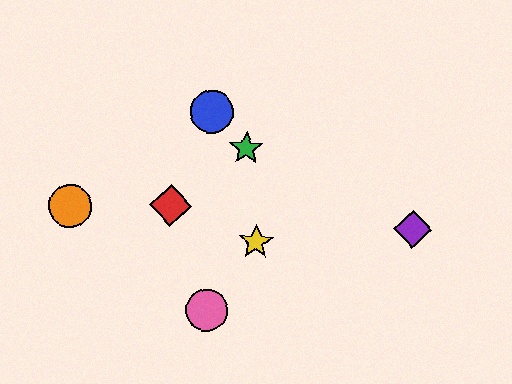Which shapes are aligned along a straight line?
The yellow star, the cyan star, the pink circle are aligned along a straight line.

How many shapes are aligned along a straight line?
3 shapes (the yellow star, the cyan star, the pink circle) are aligned along a straight line.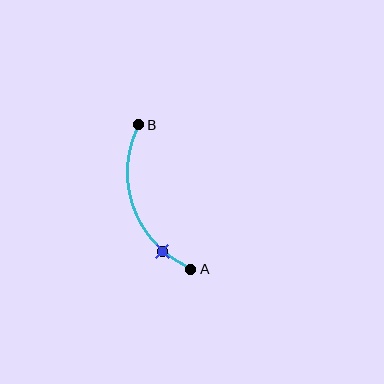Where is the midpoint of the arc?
The arc midpoint is the point on the curve farthest from the straight line joining A and B. It sits to the left of that line.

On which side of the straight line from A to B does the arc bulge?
The arc bulges to the left of the straight line connecting A and B.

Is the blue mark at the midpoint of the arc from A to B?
No. The blue mark lies on the arc but is closer to endpoint A. The arc midpoint would be at the point on the curve equidistant along the arc from both A and B.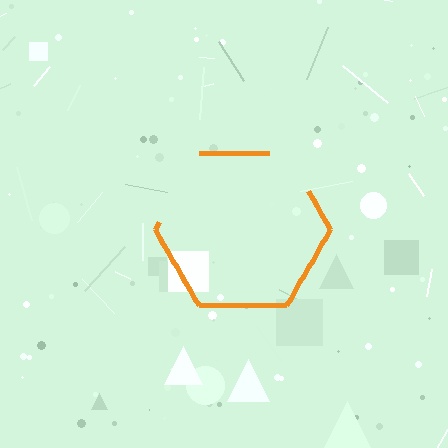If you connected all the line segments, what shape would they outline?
They would outline a hexagon.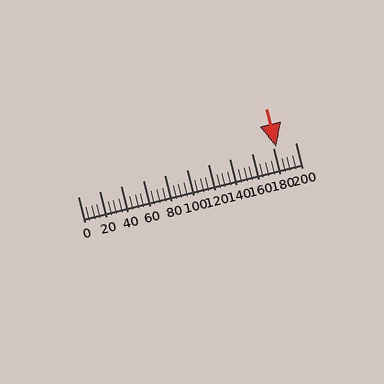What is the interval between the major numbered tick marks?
The major tick marks are spaced 20 units apart.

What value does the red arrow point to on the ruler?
The red arrow points to approximately 182.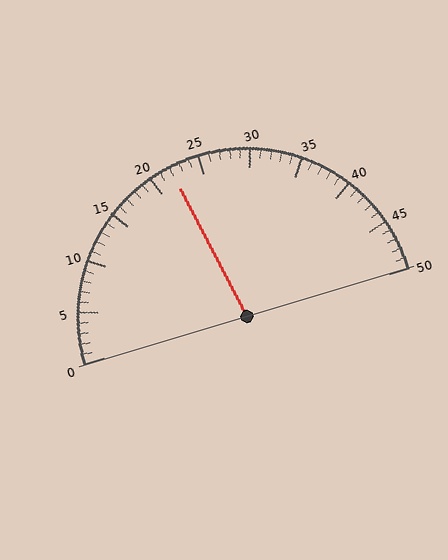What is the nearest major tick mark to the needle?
The nearest major tick mark is 20.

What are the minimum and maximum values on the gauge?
The gauge ranges from 0 to 50.